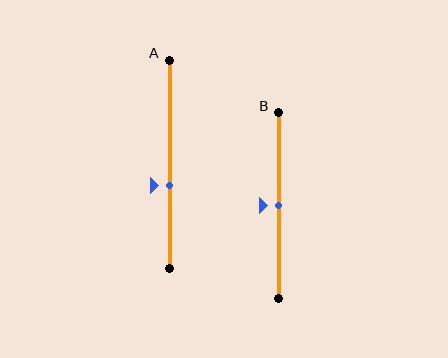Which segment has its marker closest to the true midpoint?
Segment B has its marker closest to the true midpoint.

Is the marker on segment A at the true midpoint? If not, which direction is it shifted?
No, the marker on segment A is shifted downward by about 10% of the segment length.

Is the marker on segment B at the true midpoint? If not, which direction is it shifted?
Yes, the marker on segment B is at the true midpoint.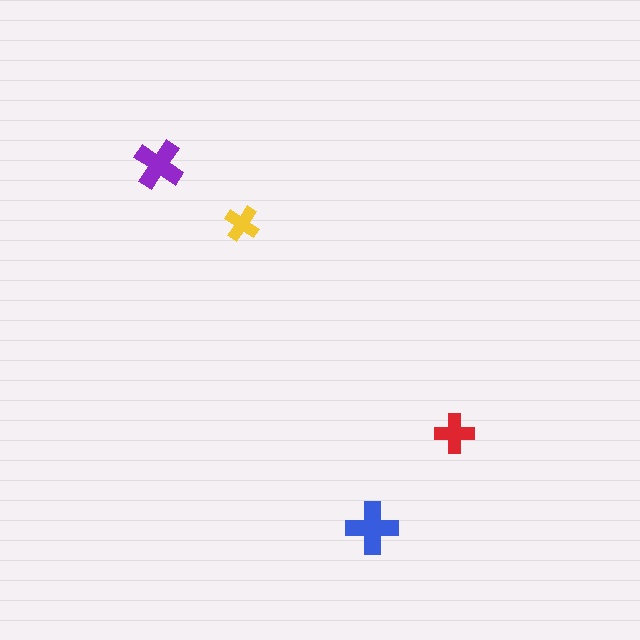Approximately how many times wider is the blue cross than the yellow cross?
About 1.5 times wider.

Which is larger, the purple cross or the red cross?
The purple one.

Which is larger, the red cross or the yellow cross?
The red one.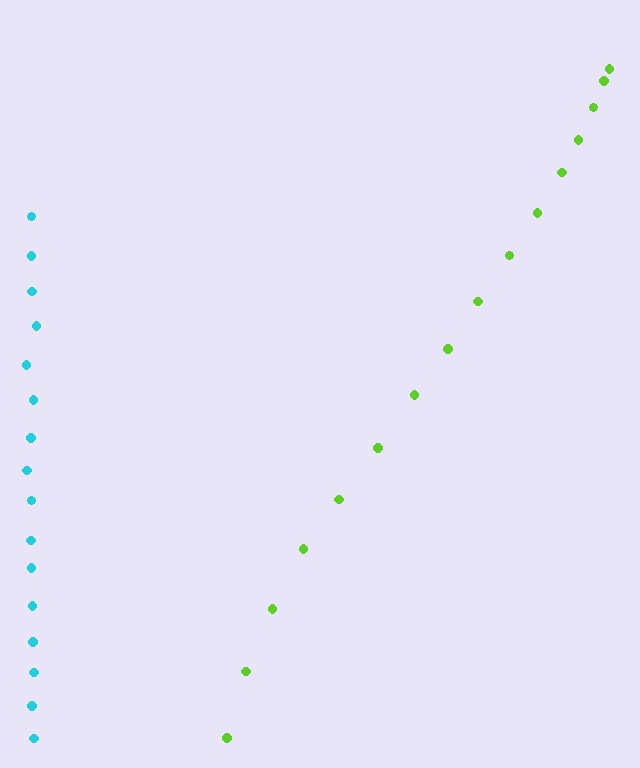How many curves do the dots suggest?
There are 2 distinct paths.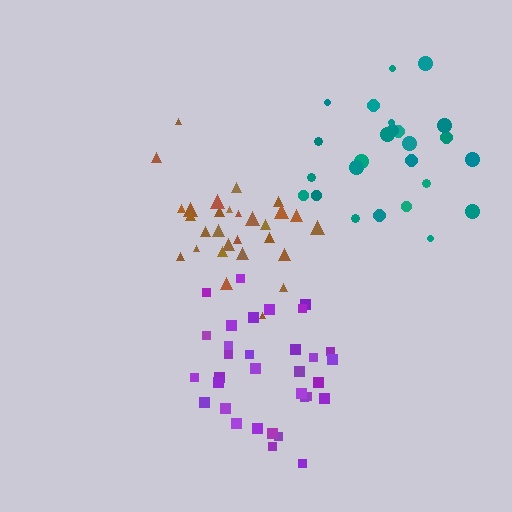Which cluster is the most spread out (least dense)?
Teal.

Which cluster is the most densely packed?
Purple.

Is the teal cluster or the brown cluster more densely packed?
Brown.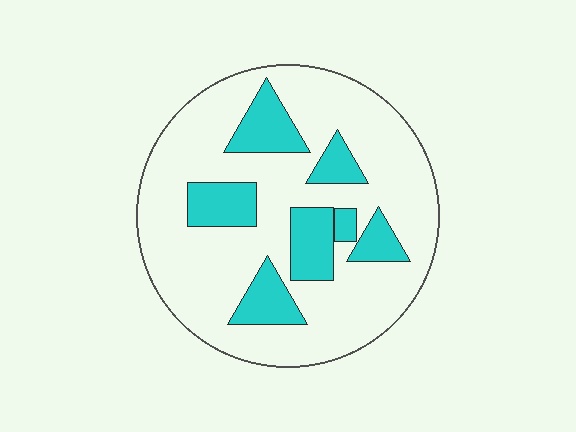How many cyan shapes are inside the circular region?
7.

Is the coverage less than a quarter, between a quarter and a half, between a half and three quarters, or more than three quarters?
Less than a quarter.